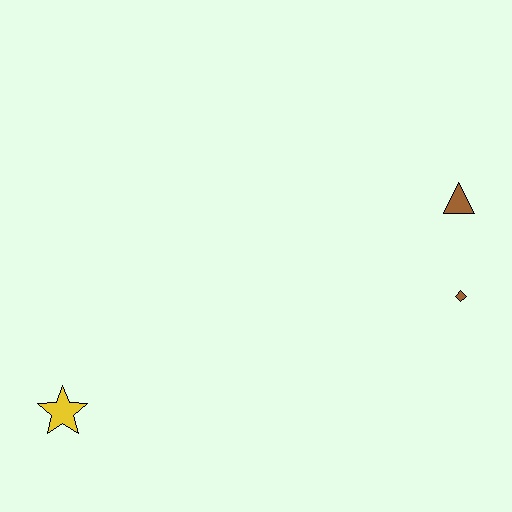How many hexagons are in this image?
There are no hexagons.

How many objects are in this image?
There are 3 objects.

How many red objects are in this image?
There are no red objects.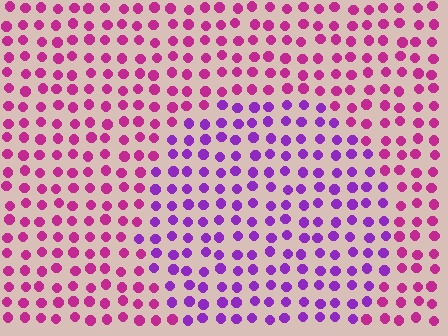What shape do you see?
I see a circle.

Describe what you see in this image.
The image is filled with small magenta elements in a uniform arrangement. A circle-shaped region is visible where the elements are tinted to a slightly different hue, forming a subtle color boundary.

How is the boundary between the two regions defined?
The boundary is defined purely by a slight shift in hue (about 39 degrees). Spacing, size, and orientation are identical on both sides.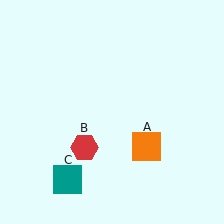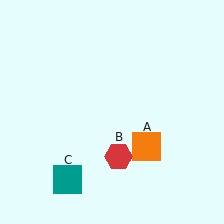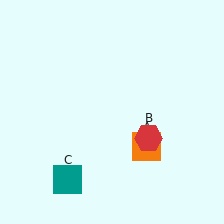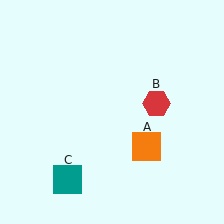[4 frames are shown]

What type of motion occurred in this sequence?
The red hexagon (object B) rotated counterclockwise around the center of the scene.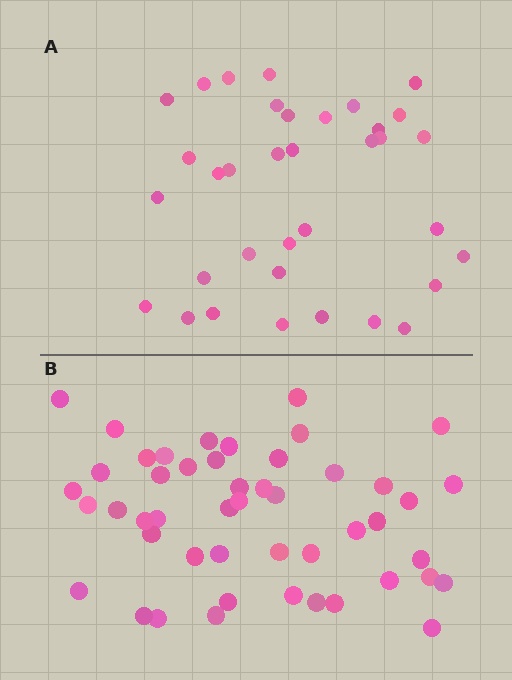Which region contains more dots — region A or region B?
Region B (the bottom region) has more dots.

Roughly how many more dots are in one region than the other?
Region B has approximately 15 more dots than region A.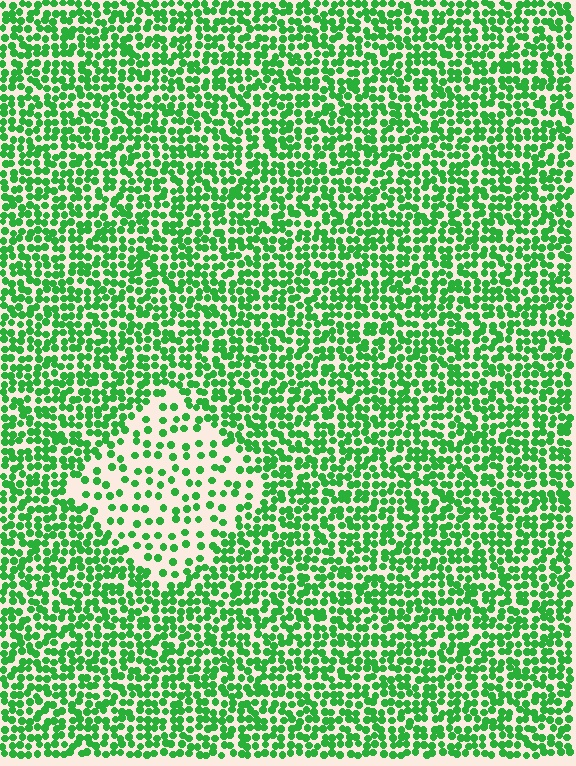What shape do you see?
I see a diamond.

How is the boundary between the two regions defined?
The boundary is defined by a change in element density (approximately 2.3x ratio). All elements are the same color, size, and shape.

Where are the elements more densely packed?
The elements are more densely packed outside the diamond boundary.